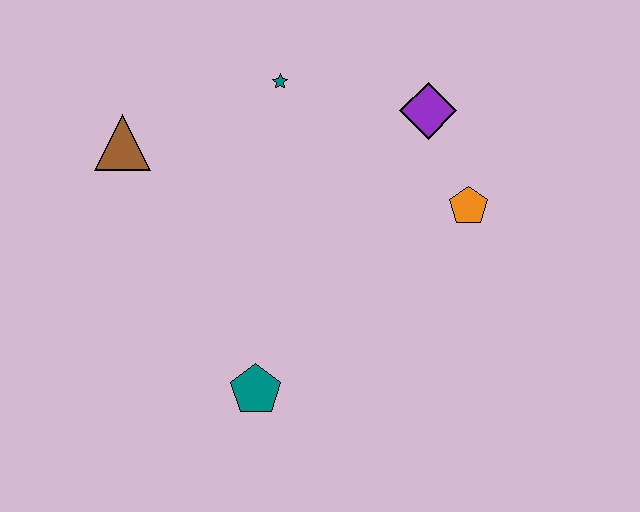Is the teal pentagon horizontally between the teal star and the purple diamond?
No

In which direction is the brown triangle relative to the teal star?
The brown triangle is to the left of the teal star.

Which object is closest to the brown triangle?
The teal star is closest to the brown triangle.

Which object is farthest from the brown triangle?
The orange pentagon is farthest from the brown triangle.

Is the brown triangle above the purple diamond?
No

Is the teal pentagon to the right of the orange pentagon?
No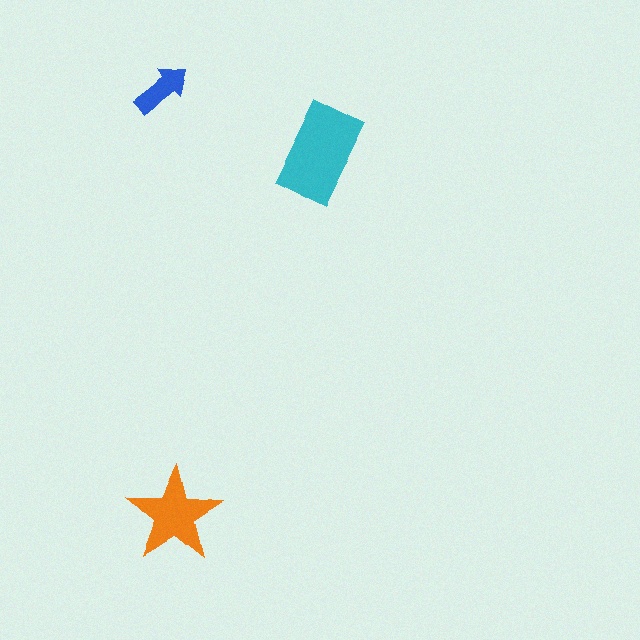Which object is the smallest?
The blue arrow.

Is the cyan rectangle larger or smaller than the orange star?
Larger.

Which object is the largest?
The cyan rectangle.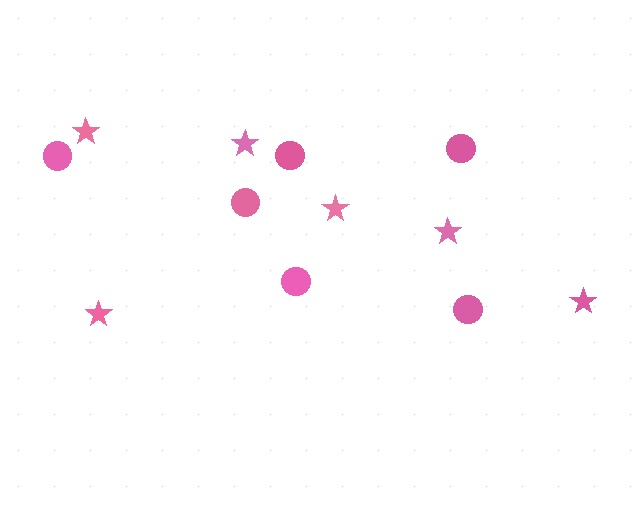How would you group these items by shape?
There are 2 groups: one group of circles (6) and one group of stars (6).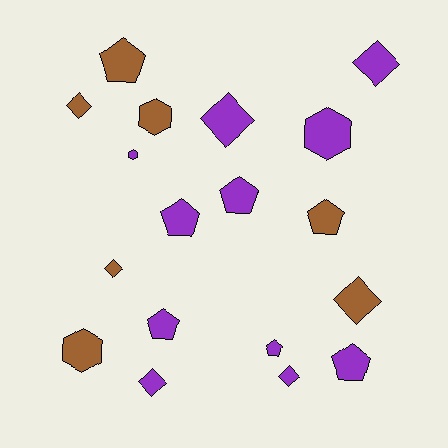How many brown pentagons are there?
There are 2 brown pentagons.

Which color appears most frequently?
Purple, with 11 objects.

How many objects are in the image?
There are 18 objects.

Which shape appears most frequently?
Pentagon, with 7 objects.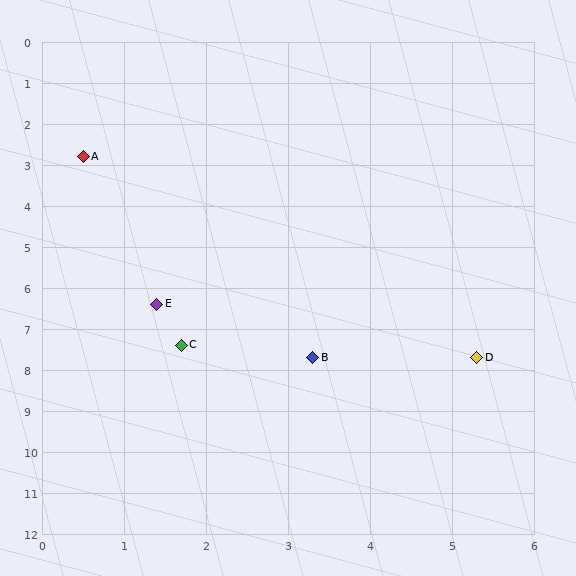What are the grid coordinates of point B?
Point B is at approximately (3.3, 7.7).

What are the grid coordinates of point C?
Point C is at approximately (1.7, 7.4).